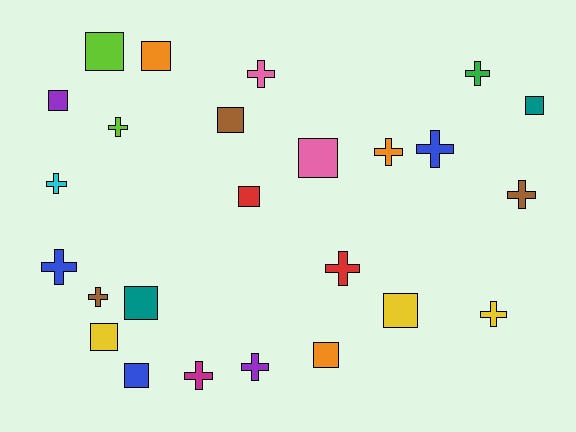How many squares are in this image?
There are 12 squares.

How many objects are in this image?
There are 25 objects.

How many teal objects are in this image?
There are 2 teal objects.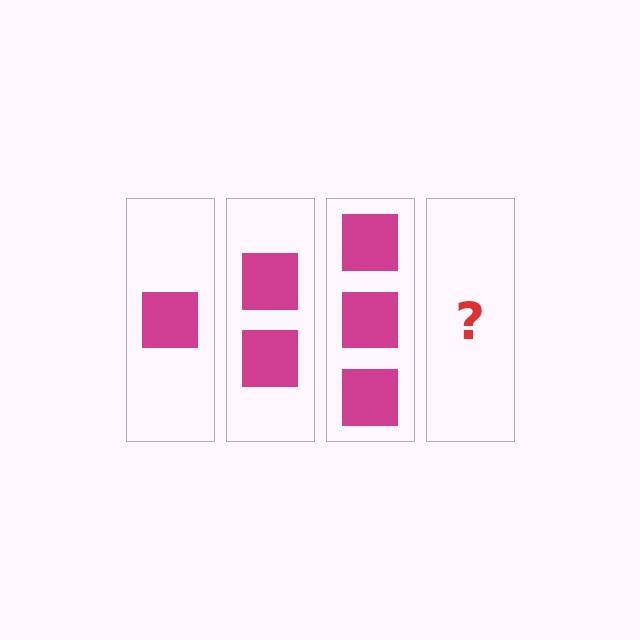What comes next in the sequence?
The next element should be 4 squares.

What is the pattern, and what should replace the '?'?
The pattern is that each step adds one more square. The '?' should be 4 squares.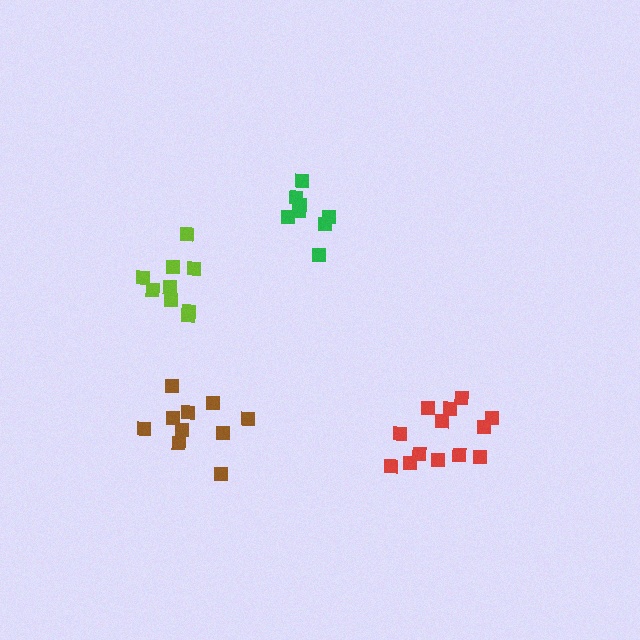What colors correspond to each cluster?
The clusters are colored: lime, brown, red, green.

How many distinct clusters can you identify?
There are 4 distinct clusters.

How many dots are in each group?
Group 1: 9 dots, Group 2: 10 dots, Group 3: 13 dots, Group 4: 8 dots (40 total).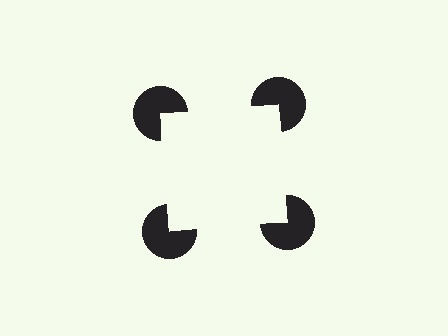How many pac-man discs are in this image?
There are 4 — one at each vertex of the illusory square.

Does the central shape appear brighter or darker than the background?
It typically appears slightly brighter than the background, even though no actual brightness change is drawn.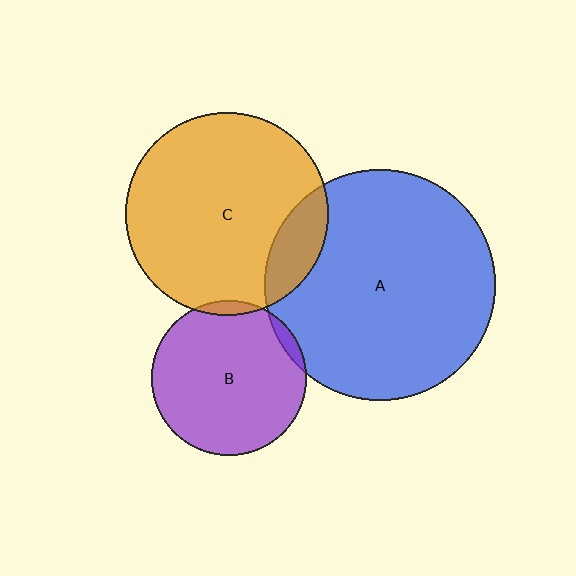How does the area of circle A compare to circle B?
Approximately 2.2 times.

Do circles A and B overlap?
Yes.